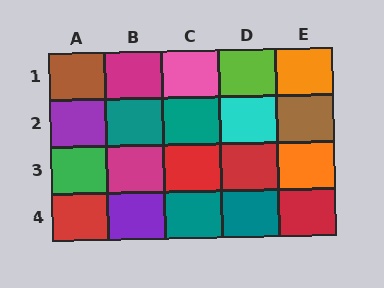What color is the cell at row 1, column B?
Magenta.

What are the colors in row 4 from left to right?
Red, purple, teal, teal, red.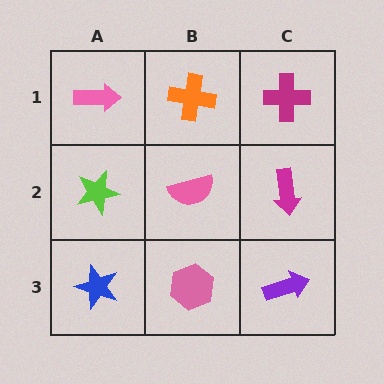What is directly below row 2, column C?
A purple arrow.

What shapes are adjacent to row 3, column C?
A magenta arrow (row 2, column C), a pink hexagon (row 3, column B).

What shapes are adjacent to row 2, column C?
A magenta cross (row 1, column C), a purple arrow (row 3, column C), a pink semicircle (row 2, column B).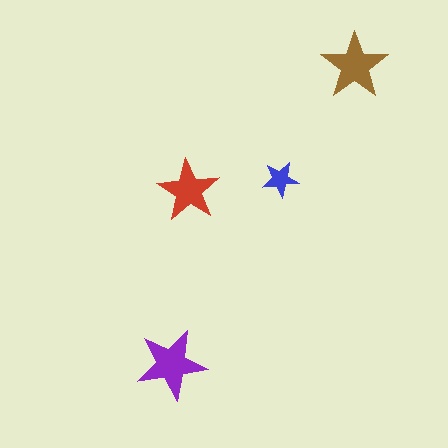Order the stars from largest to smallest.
the purple one, the brown one, the red one, the blue one.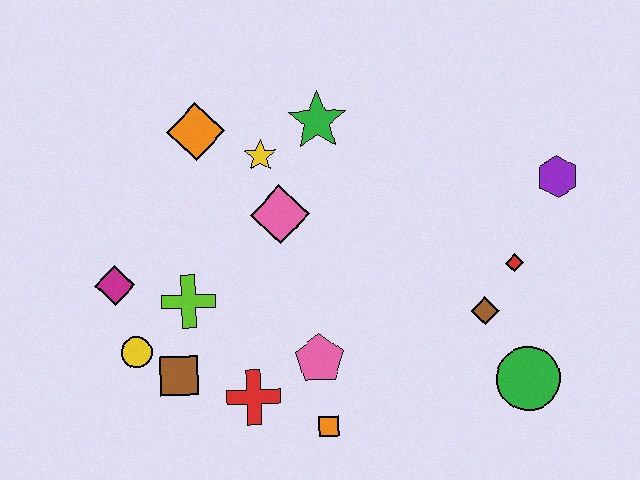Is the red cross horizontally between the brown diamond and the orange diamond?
Yes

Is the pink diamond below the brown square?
No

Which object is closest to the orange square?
The pink pentagon is closest to the orange square.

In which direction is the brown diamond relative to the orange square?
The brown diamond is to the right of the orange square.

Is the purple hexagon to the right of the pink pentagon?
Yes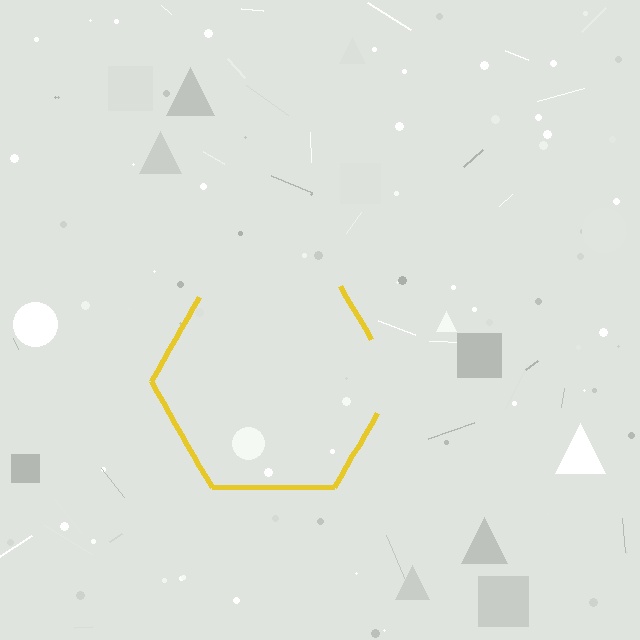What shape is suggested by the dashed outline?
The dashed outline suggests a hexagon.